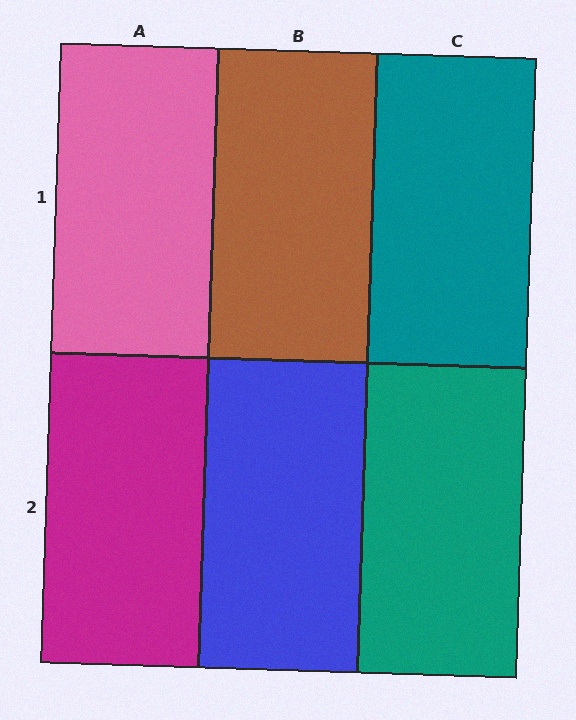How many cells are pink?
1 cell is pink.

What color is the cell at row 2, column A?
Magenta.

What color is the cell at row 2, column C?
Teal.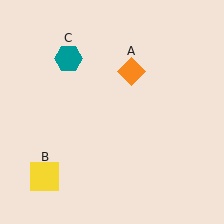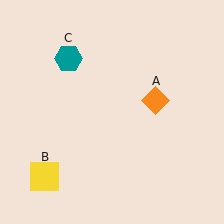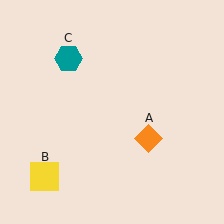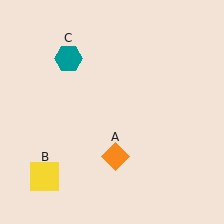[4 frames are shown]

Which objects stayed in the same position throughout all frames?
Yellow square (object B) and teal hexagon (object C) remained stationary.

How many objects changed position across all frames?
1 object changed position: orange diamond (object A).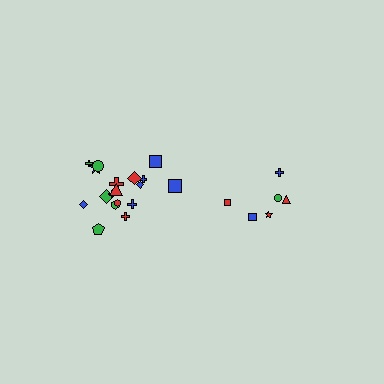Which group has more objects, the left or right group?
The left group.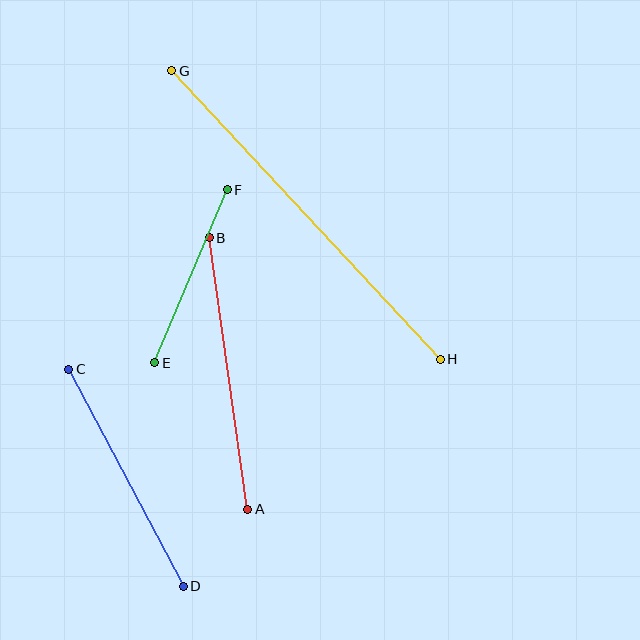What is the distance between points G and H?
The distance is approximately 394 pixels.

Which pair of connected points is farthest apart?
Points G and H are farthest apart.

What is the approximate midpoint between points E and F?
The midpoint is at approximately (191, 276) pixels.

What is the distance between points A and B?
The distance is approximately 274 pixels.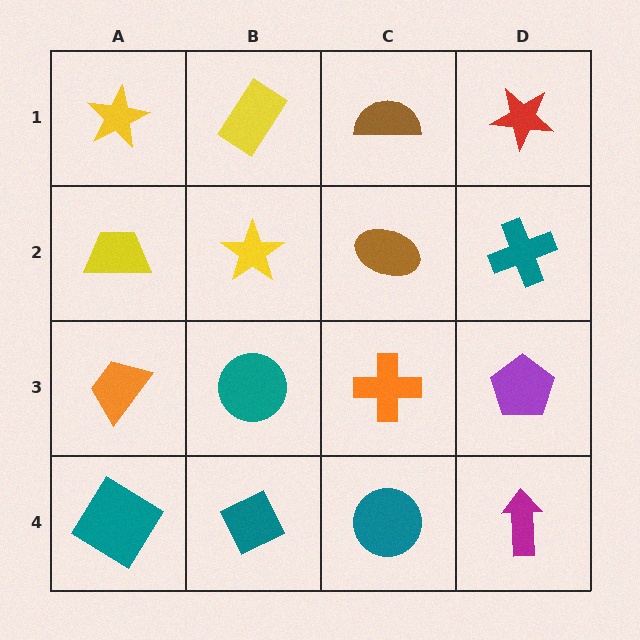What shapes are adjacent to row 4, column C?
An orange cross (row 3, column C), a teal diamond (row 4, column B), a magenta arrow (row 4, column D).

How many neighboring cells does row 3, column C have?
4.